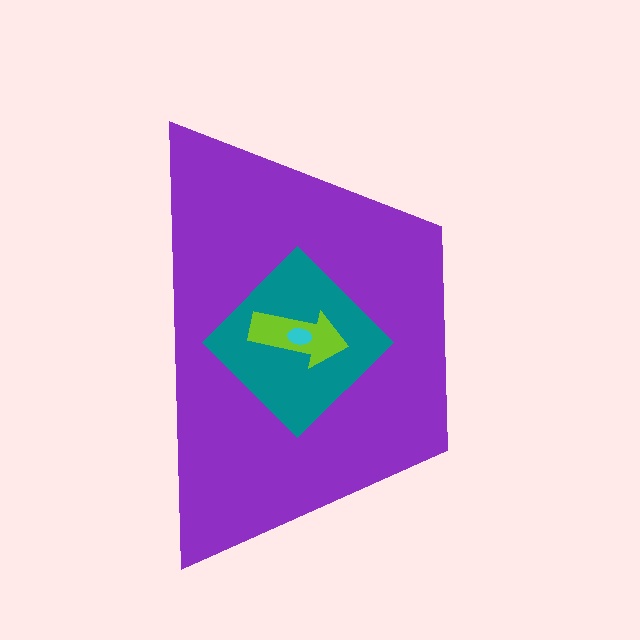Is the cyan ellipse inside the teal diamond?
Yes.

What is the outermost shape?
The purple trapezoid.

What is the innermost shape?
The cyan ellipse.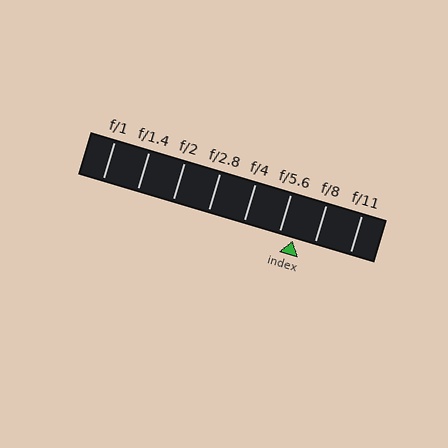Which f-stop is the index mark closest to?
The index mark is closest to f/5.6.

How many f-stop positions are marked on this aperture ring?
There are 8 f-stop positions marked.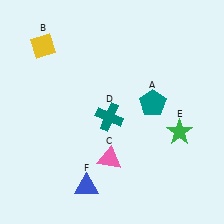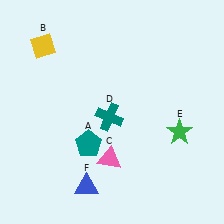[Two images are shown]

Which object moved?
The teal pentagon (A) moved left.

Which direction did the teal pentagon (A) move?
The teal pentagon (A) moved left.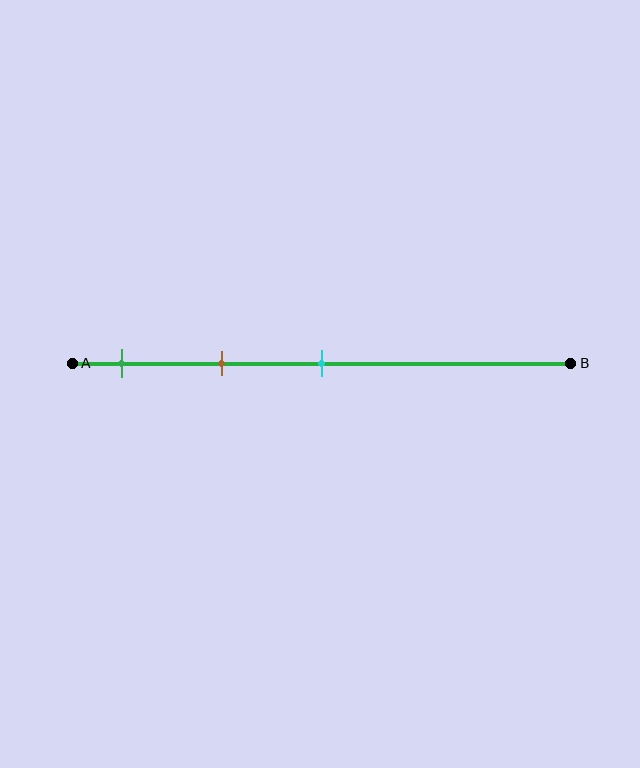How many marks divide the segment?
There are 3 marks dividing the segment.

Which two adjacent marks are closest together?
The green and brown marks are the closest adjacent pair.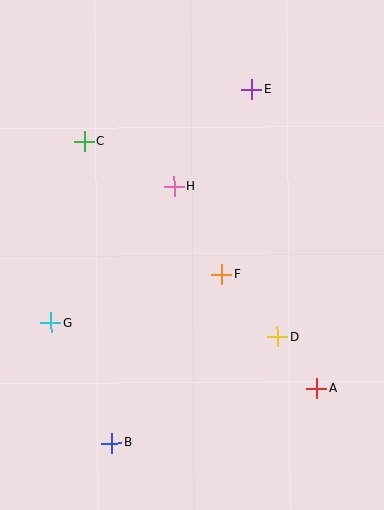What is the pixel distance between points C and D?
The distance between C and D is 275 pixels.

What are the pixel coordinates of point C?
Point C is at (85, 141).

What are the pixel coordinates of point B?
Point B is at (112, 443).